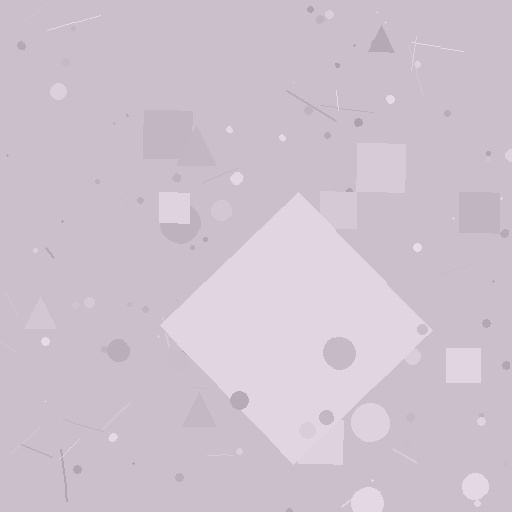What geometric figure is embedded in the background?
A diamond is embedded in the background.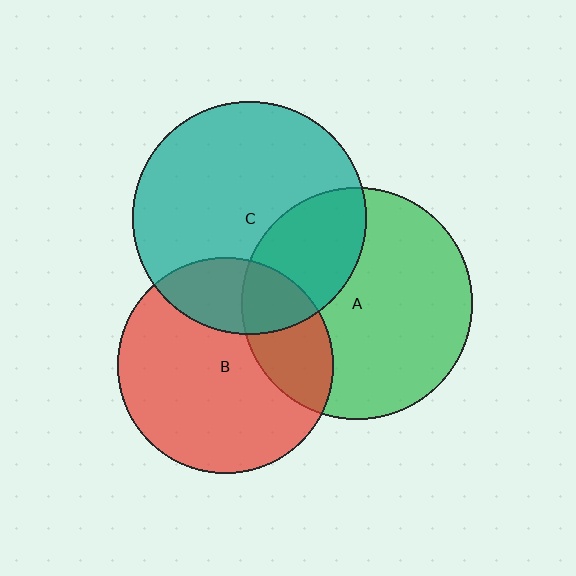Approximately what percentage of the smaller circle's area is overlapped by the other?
Approximately 25%.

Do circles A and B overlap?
Yes.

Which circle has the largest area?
Circle C (teal).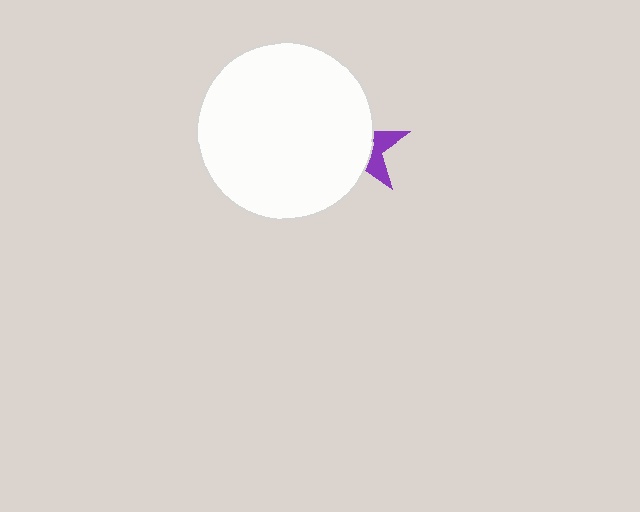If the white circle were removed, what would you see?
You would see the complete purple star.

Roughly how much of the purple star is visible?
A small part of it is visible (roughly 31%).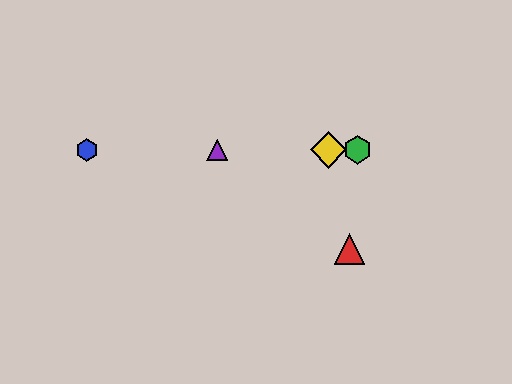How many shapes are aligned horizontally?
4 shapes (the blue hexagon, the green hexagon, the yellow diamond, the purple triangle) are aligned horizontally.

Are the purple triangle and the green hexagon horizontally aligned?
Yes, both are at y≈150.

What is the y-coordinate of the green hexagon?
The green hexagon is at y≈150.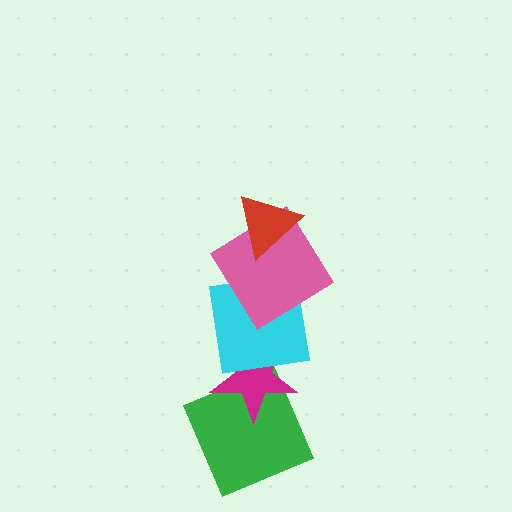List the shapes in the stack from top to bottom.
From top to bottom: the red triangle, the pink diamond, the cyan square, the magenta star, the green square.